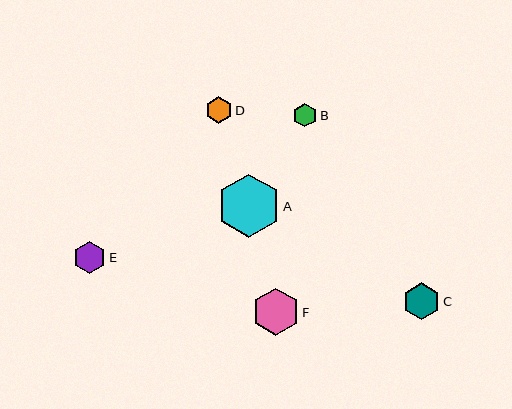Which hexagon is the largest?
Hexagon A is the largest with a size of approximately 63 pixels.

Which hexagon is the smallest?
Hexagon B is the smallest with a size of approximately 24 pixels.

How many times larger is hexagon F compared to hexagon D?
Hexagon F is approximately 1.8 times the size of hexagon D.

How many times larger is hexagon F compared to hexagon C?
Hexagon F is approximately 1.3 times the size of hexagon C.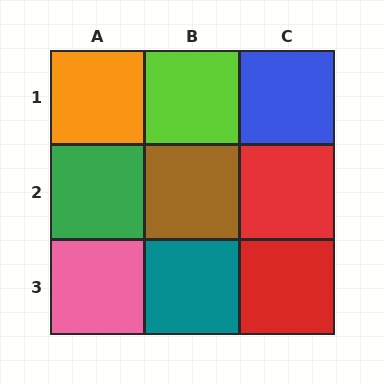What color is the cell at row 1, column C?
Blue.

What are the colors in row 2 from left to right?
Green, brown, red.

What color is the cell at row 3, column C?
Red.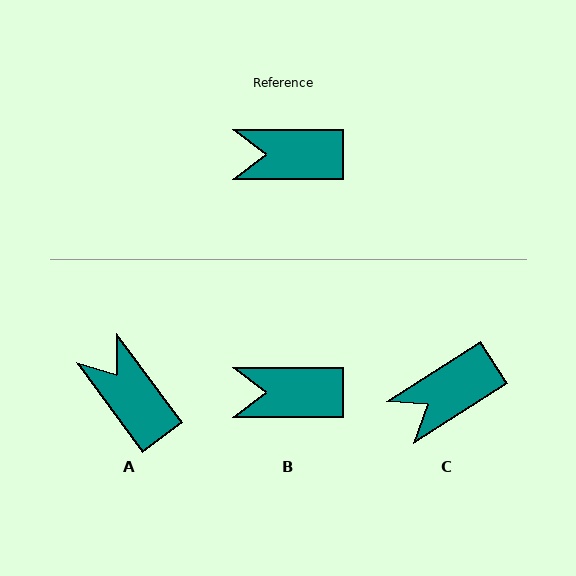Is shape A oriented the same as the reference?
No, it is off by about 54 degrees.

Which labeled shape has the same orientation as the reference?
B.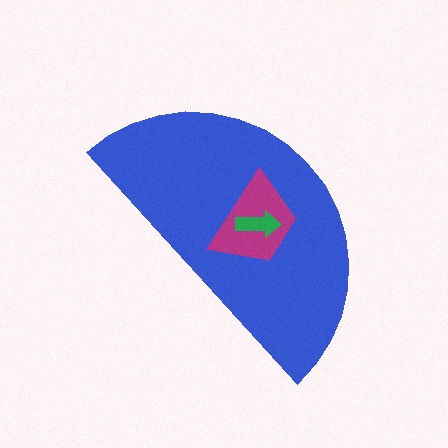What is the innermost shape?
The green arrow.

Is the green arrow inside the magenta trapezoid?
Yes.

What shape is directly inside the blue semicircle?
The magenta trapezoid.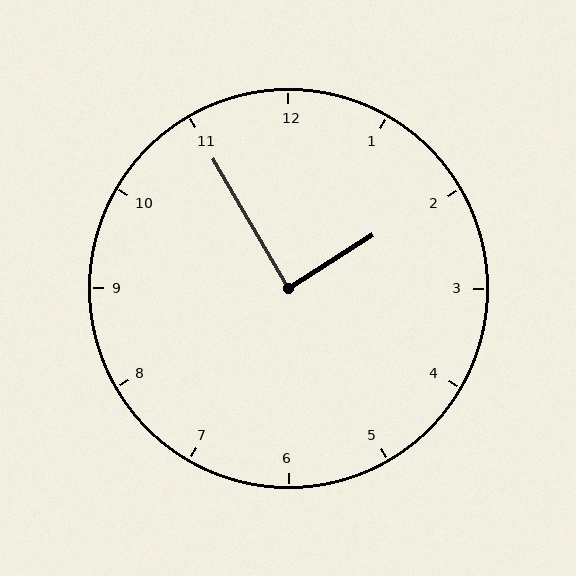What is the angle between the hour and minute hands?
Approximately 88 degrees.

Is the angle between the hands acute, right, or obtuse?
It is right.